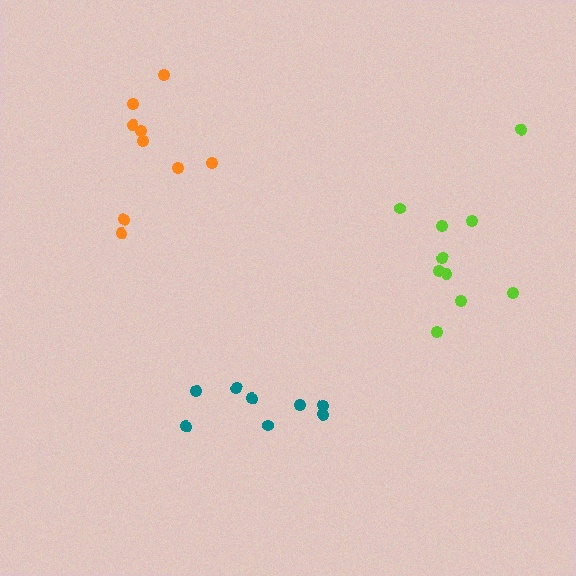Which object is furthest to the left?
The orange cluster is leftmost.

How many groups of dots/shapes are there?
There are 3 groups.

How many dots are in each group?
Group 1: 8 dots, Group 2: 9 dots, Group 3: 10 dots (27 total).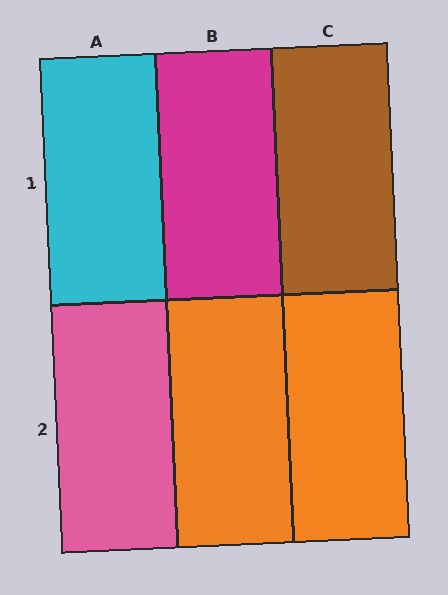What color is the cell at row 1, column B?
Magenta.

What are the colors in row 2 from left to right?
Pink, orange, orange.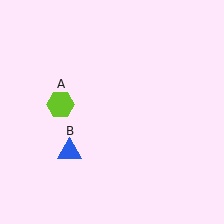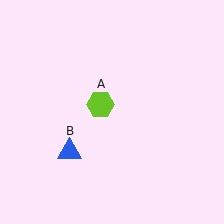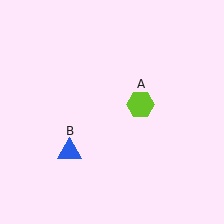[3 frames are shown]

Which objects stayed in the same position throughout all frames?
Blue triangle (object B) remained stationary.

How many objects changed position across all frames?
1 object changed position: lime hexagon (object A).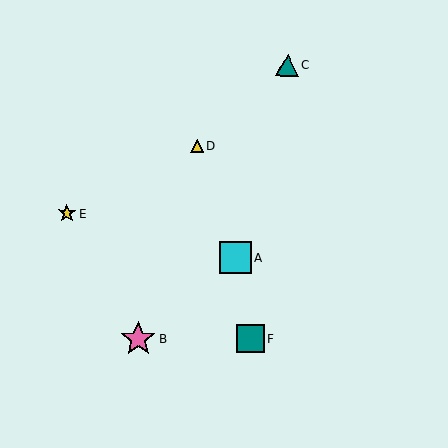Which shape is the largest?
The pink star (labeled B) is the largest.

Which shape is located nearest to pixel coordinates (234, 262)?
The cyan square (labeled A) at (235, 258) is nearest to that location.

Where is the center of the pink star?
The center of the pink star is at (138, 339).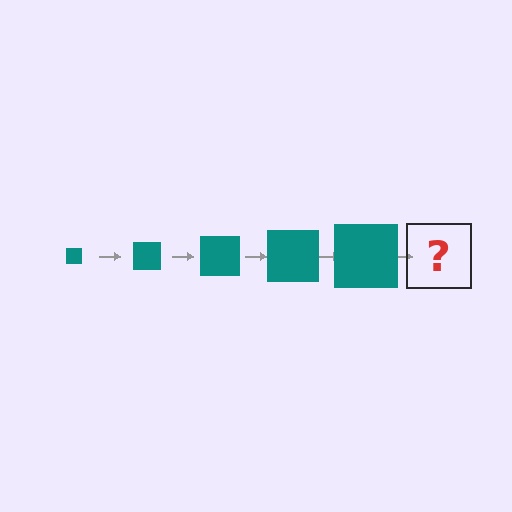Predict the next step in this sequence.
The next step is a teal square, larger than the previous one.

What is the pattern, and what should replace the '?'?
The pattern is that the square gets progressively larger each step. The '?' should be a teal square, larger than the previous one.